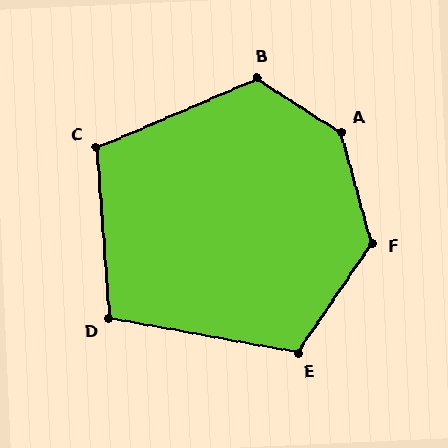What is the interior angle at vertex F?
Approximately 131 degrees (obtuse).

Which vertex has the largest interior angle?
A, at approximately 138 degrees.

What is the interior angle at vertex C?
Approximately 109 degrees (obtuse).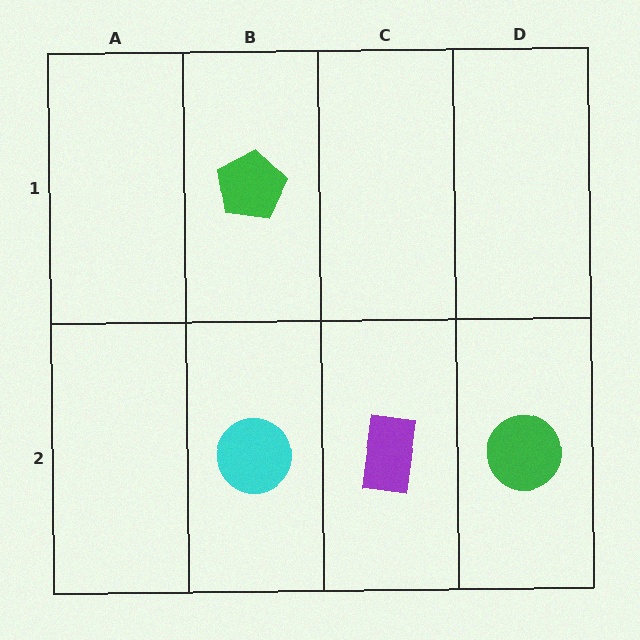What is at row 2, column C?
A purple rectangle.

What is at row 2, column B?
A cyan circle.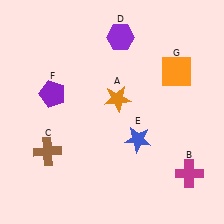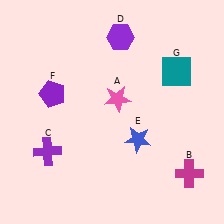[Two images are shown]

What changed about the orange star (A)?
In Image 1, A is orange. In Image 2, it changed to pink.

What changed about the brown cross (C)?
In Image 1, C is brown. In Image 2, it changed to purple.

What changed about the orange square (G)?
In Image 1, G is orange. In Image 2, it changed to teal.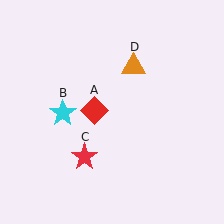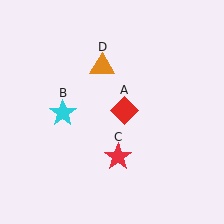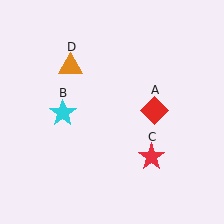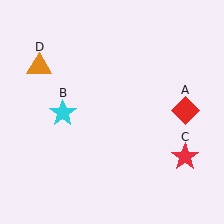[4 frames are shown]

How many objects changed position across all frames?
3 objects changed position: red diamond (object A), red star (object C), orange triangle (object D).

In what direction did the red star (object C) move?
The red star (object C) moved right.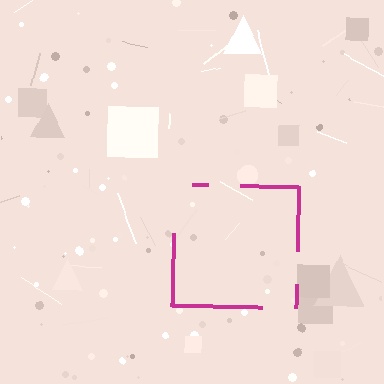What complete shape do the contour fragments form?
The contour fragments form a square.